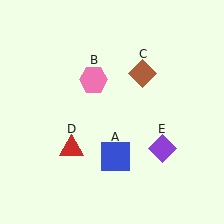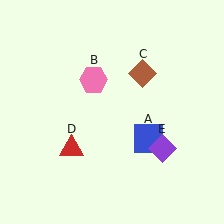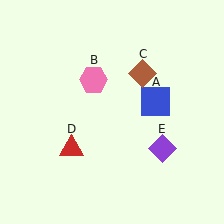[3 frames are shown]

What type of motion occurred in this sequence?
The blue square (object A) rotated counterclockwise around the center of the scene.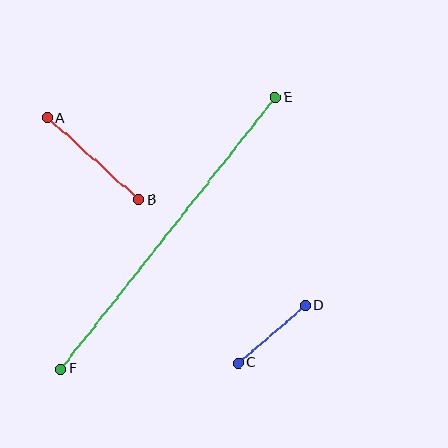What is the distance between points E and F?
The distance is approximately 346 pixels.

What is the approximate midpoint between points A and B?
The midpoint is at approximately (93, 159) pixels.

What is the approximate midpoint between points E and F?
The midpoint is at approximately (168, 233) pixels.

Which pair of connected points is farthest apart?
Points E and F are farthest apart.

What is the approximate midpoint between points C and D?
The midpoint is at approximately (271, 334) pixels.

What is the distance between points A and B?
The distance is approximately 123 pixels.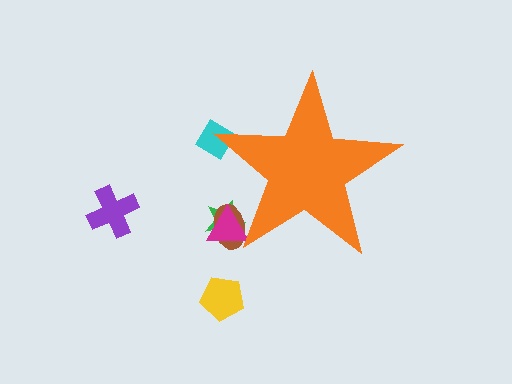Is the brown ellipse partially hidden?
Yes, the brown ellipse is partially hidden behind the orange star.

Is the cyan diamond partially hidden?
Yes, the cyan diamond is partially hidden behind the orange star.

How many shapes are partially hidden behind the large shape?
4 shapes are partially hidden.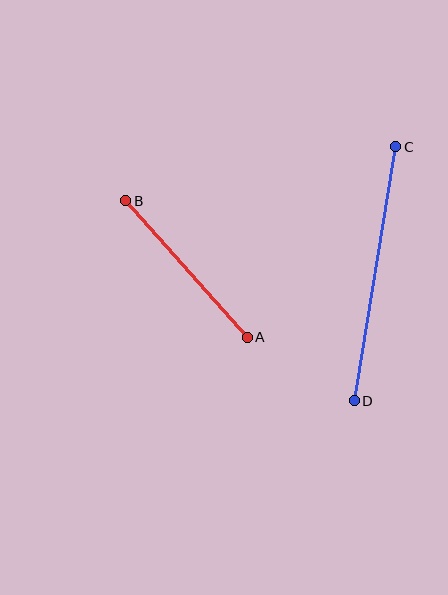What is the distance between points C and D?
The distance is approximately 258 pixels.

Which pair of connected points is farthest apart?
Points C and D are farthest apart.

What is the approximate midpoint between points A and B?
The midpoint is at approximately (187, 269) pixels.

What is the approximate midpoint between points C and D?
The midpoint is at approximately (375, 274) pixels.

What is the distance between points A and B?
The distance is approximately 183 pixels.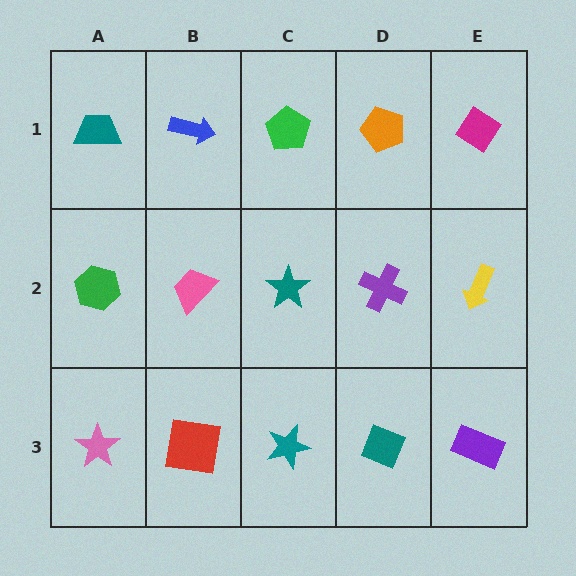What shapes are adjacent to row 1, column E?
A yellow arrow (row 2, column E), an orange pentagon (row 1, column D).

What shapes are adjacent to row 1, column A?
A green hexagon (row 2, column A), a blue arrow (row 1, column B).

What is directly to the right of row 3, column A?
A red square.